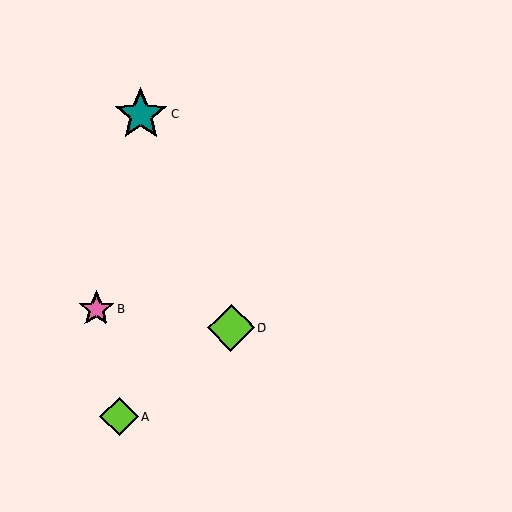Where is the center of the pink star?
The center of the pink star is at (96, 309).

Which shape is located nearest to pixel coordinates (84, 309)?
The pink star (labeled B) at (96, 309) is nearest to that location.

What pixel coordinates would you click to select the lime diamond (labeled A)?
Click at (119, 417) to select the lime diamond A.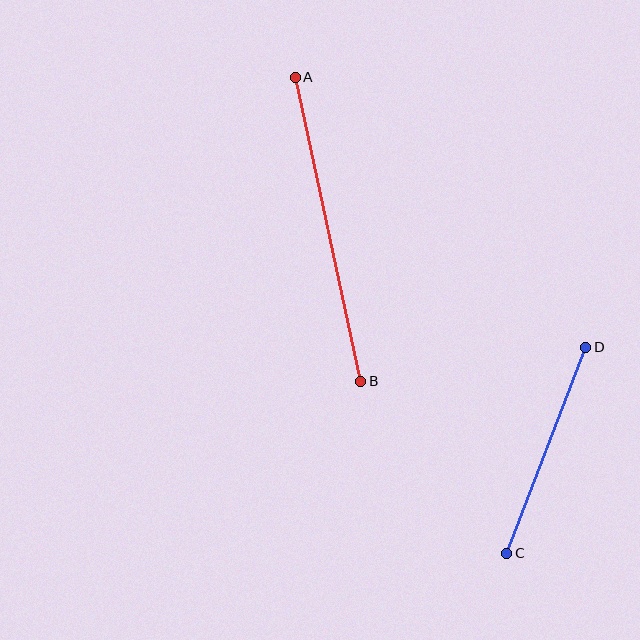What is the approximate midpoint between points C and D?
The midpoint is at approximately (546, 450) pixels.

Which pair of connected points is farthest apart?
Points A and B are farthest apart.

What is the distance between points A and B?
The distance is approximately 311 pixels.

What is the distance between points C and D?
The distance is approximately 221 pixels.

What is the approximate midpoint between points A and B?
The midpoint is at approximately (328, 229) pixels.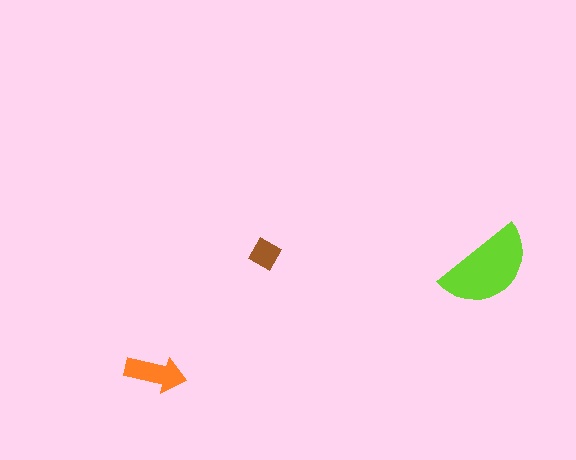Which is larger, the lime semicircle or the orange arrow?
The lime semicircle.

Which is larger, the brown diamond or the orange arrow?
The orange arrow.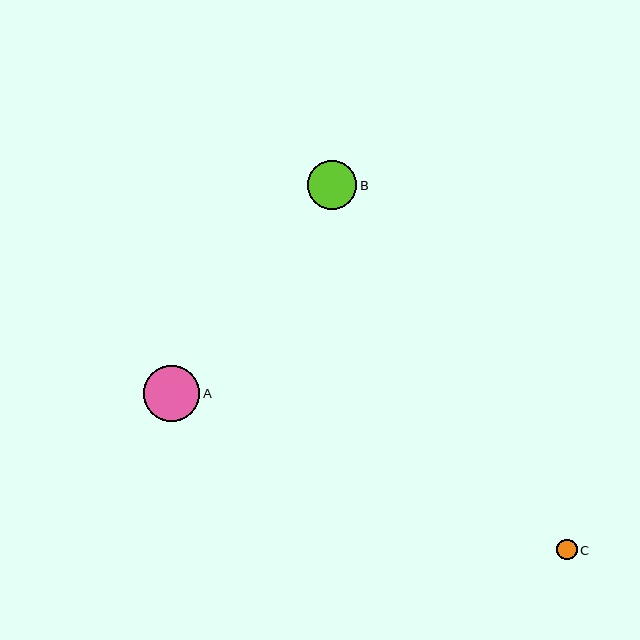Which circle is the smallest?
Circle C is the smallest with a size of approximately 21 pixels.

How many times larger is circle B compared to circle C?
Circle B is approximately 2.4 times the size of circle C.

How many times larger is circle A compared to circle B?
Circle A is approximately 1.1 times the size of circle B.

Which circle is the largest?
Circle A is the largest with a size of approximately 56 pixels.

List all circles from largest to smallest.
From largest to smallest: A, B, C.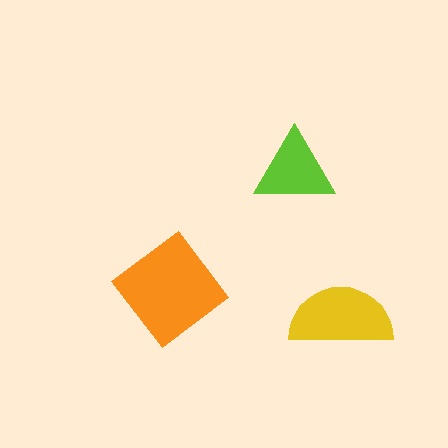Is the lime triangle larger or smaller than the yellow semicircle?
Smaller.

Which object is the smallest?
The lime triangle.